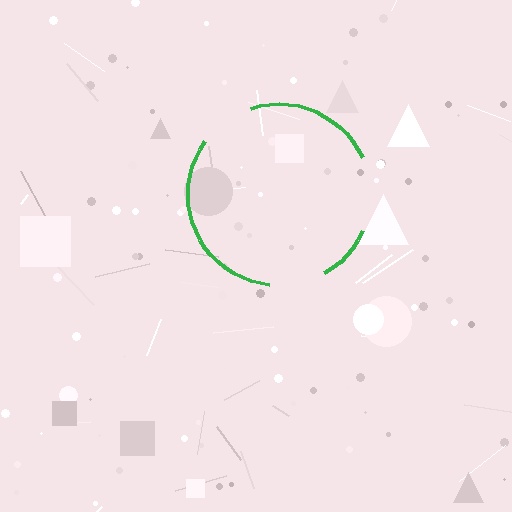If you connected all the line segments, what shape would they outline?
They would outline a circle.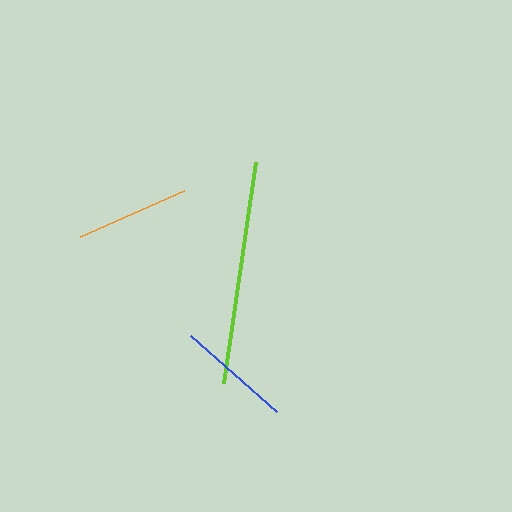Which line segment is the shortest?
The orange line is the shortest at approximately 114 pixels.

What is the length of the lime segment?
The lime segment is approximately 224 pixels long.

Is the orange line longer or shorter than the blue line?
The blue line is longer than the orange line.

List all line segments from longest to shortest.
From longest to shortest: lime, blue, orange.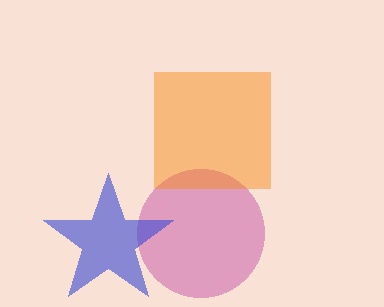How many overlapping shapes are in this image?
There are 3 overlapping shapes in the image.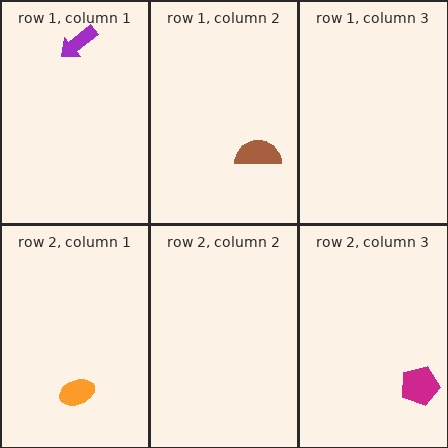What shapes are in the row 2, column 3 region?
The magenta pentagon.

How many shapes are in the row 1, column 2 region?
1.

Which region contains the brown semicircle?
The row 1, column 2 region.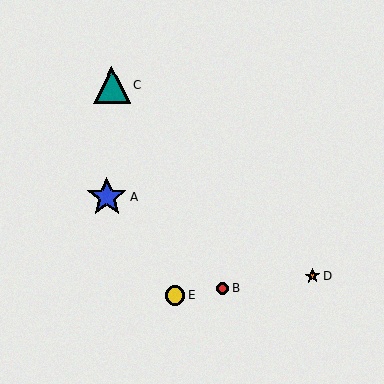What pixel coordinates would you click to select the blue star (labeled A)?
Click at (107, 197) to select the blue star A.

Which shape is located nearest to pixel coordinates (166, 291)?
The yellow circle (labeled E) at (175, 296) is nearest to that location.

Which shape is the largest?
The blue star (labeled A) is the largest.